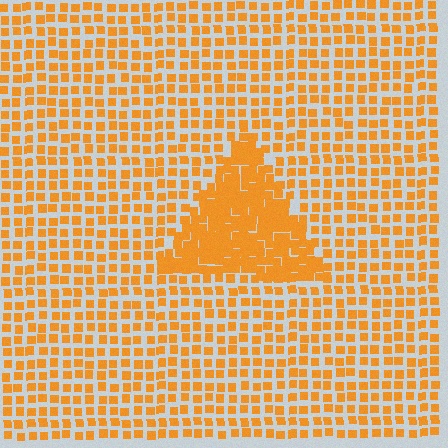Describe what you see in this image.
The image contains small orange elements arranged at two different densities. A triangle-shaped region is visible where the elements are more densely packed than the surrounding area.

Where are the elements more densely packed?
The elements are more densely packed inside the triangle boundary.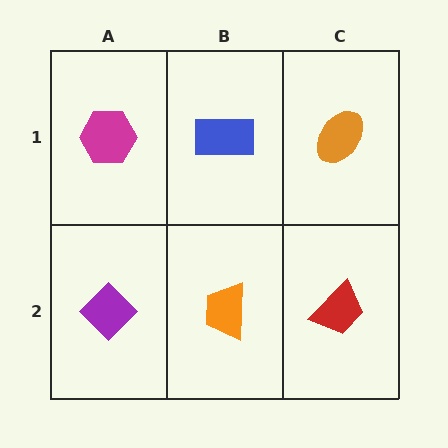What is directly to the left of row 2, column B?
A purple diamond.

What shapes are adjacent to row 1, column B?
An orange trapezoid (row 2, column B), a magenta hexagon (row 1, column A), an orange ellipse (row 1, column C).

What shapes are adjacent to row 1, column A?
A purple diamond (row 2, column A), a blue rectangle (row 1, column B).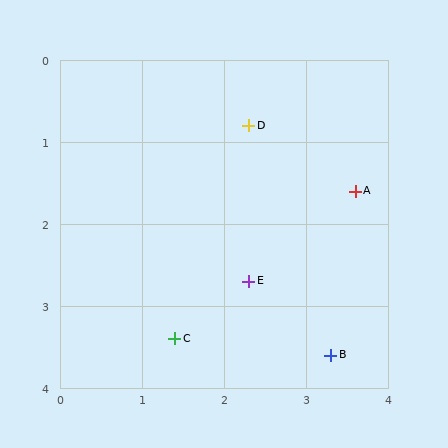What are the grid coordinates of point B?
Point B is at approximately (3.3, 3.6).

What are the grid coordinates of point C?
Point C is at approximately (1.4, 3.4).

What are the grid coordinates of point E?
Point E is at approximately (2.3, 2.7).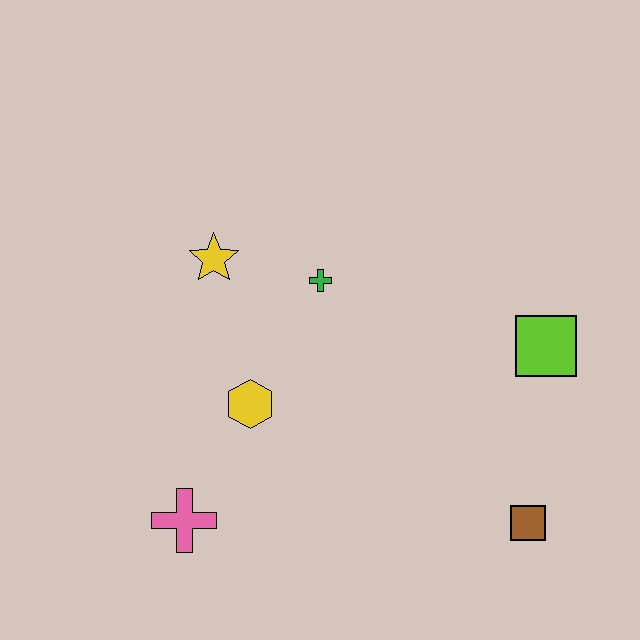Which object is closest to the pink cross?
The yellow hexagon is closest to the pink cross.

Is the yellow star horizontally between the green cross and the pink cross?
Yes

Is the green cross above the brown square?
Yes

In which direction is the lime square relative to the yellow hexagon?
The lime square is to the right of the yellow hexagon.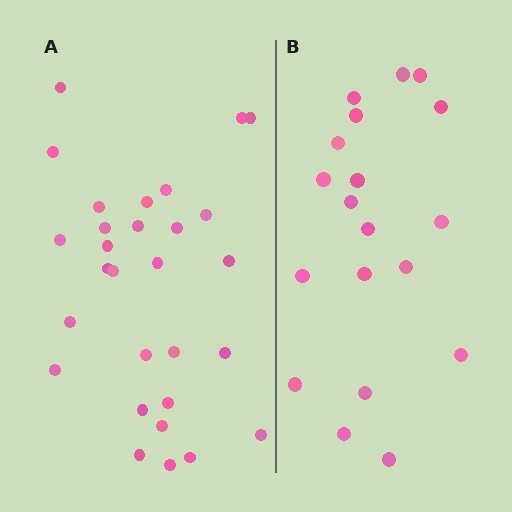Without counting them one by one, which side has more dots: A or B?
Region A (the left region) has more dots.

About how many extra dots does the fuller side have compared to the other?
Region A has roughly 10 or so more dots than region B.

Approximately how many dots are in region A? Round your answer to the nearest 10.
About 30 dots. (The exact count is 29, which rounds to 30.)